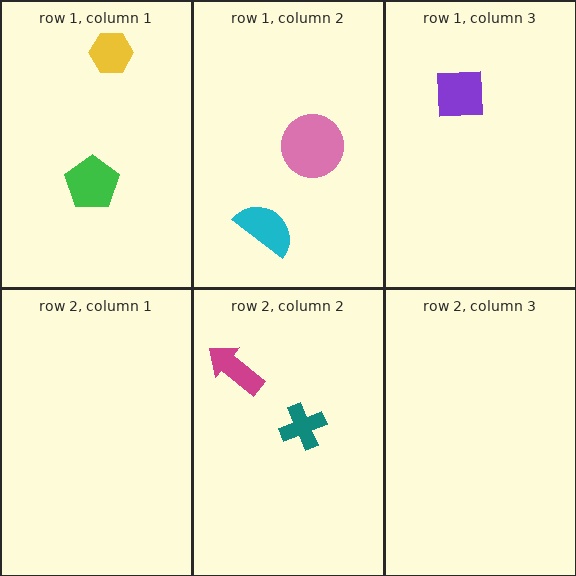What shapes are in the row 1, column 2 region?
The cyan semicircle, the pink circle.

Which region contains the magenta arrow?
The row 2, column 2 region.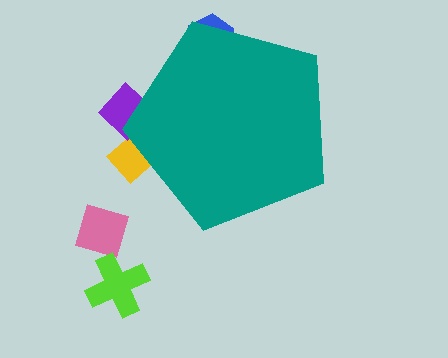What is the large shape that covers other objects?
A teal pentagon.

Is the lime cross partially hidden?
No, the lime cross is fully visible.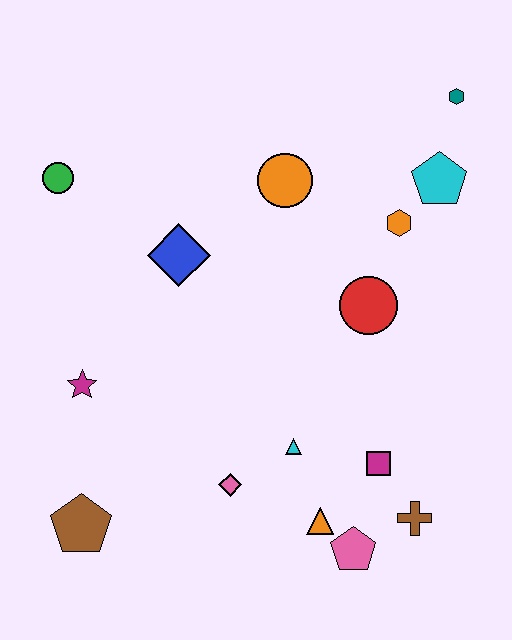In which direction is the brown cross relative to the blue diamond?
The brown cross is below the blue diamond.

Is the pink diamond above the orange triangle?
Yes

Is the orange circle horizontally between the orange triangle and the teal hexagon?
No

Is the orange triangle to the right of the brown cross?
No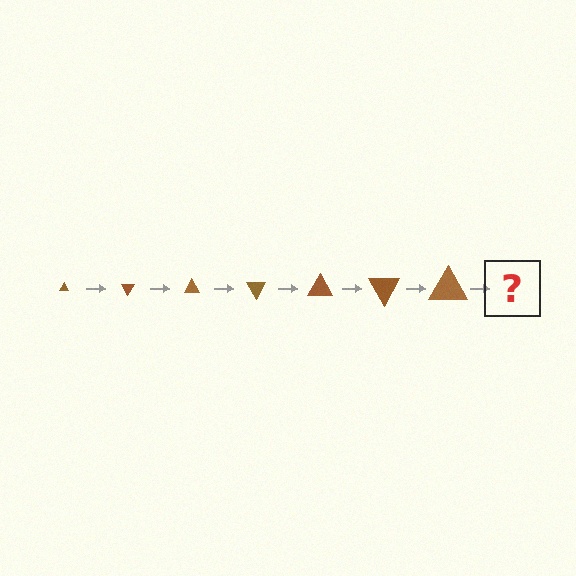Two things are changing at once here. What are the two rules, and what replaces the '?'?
The two rules are that the triangle grows larger each step and it rotates 60 degrees each step. The '?' should be a triangle, larger than the previous one and rotated 420 degrees from the start.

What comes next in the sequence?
The next element should be a triangle, larger than the previous one and rotated 420 degrees from the start.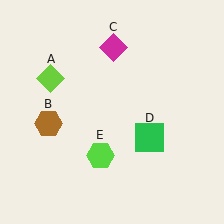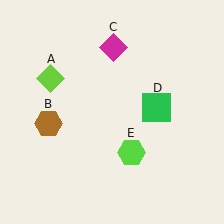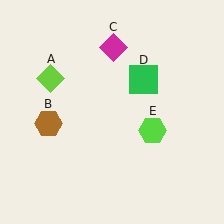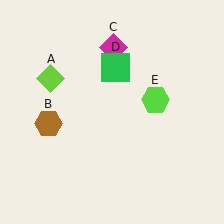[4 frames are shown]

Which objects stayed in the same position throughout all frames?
Lime diamond (object A) and brown hexagon (object B) and magenta diamond (object C) remained stationary.